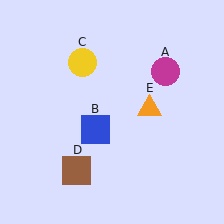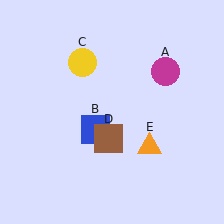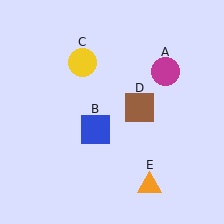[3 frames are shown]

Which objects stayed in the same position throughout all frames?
Magenta circle (object A) and blue square (object B) and yellow circle (object C) remained stationary.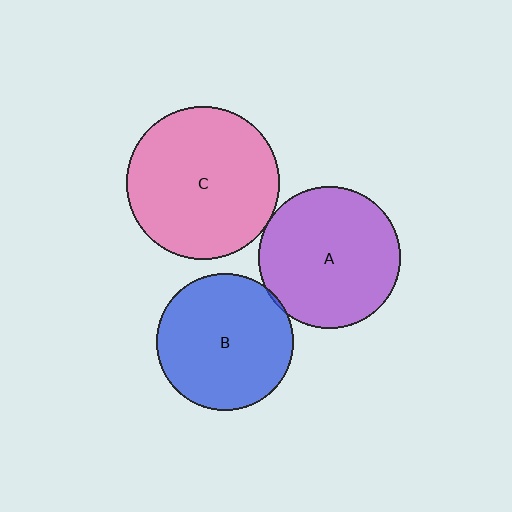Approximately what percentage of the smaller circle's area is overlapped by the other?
Approximately 5%.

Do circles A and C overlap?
Yes.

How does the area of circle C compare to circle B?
Approximately 1.3 times.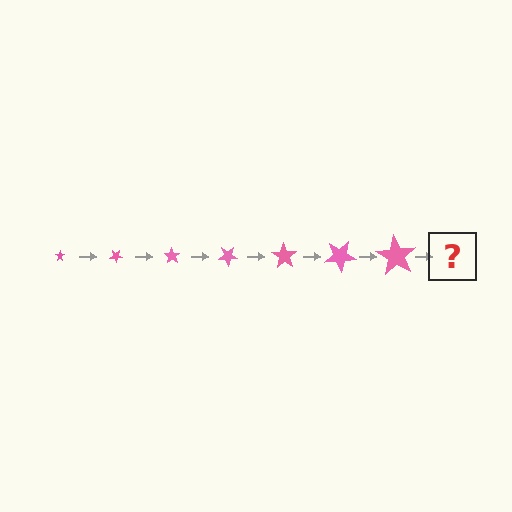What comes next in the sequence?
The next element should be a star, larger than the previous one and rotated 245 degrees from the start.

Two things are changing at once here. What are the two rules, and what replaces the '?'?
The two rules are that the star grows larger each step and it rotates 35 degrees each step. The '?' should be a star, larger than the previous one and rotated 245 degrees from the start.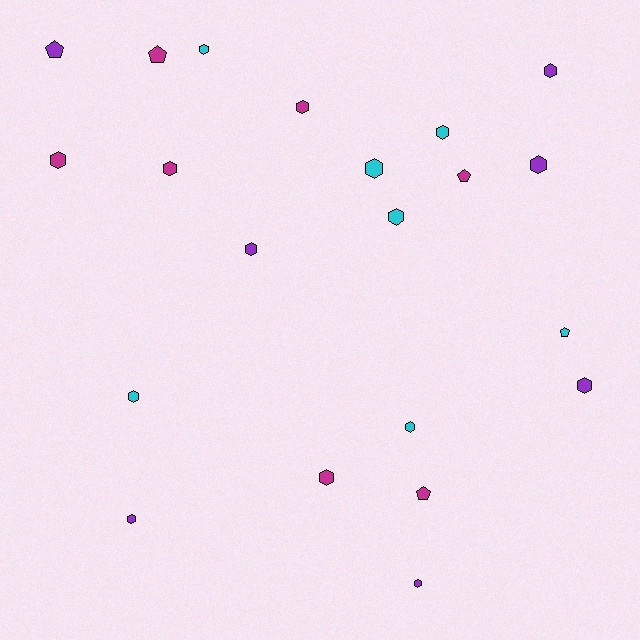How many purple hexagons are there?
There are 6 purple hexagons.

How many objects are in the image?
There are 21 objects.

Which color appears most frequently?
Cyan, with 7 objects.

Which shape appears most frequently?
Hexagon, with 16 objects.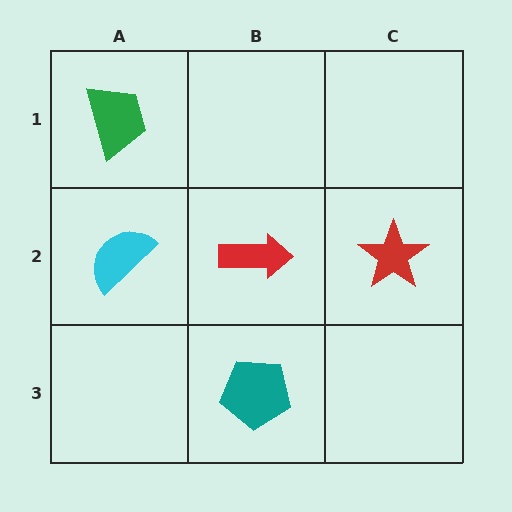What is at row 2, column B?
A red arrow.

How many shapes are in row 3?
1 shape.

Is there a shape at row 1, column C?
No, that cell is empty.